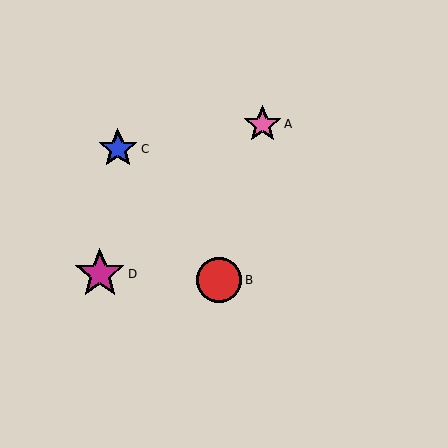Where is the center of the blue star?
The center of the blue star is at (118, 149).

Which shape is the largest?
The magenta star (labeled D) is the largest.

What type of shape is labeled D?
Shape D is a magenta star.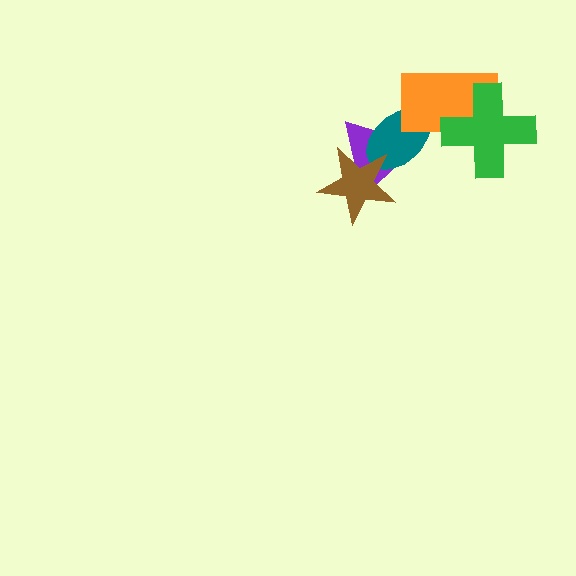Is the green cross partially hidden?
No, no other shape covers it.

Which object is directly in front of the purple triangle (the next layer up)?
The teal ellipse is directly in front of the purple triangle.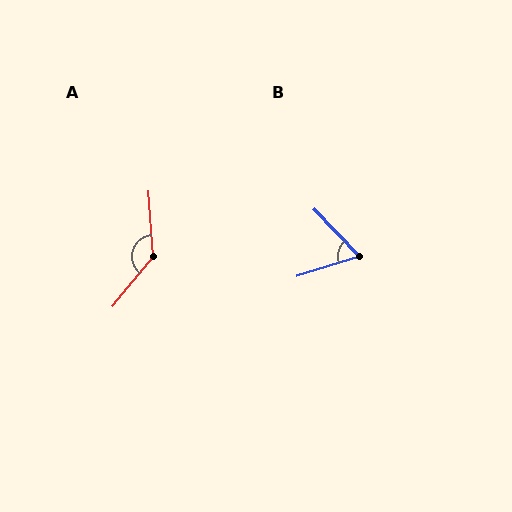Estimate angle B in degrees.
Approximately 63 degrees.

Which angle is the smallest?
B, at approximately 63 degrees.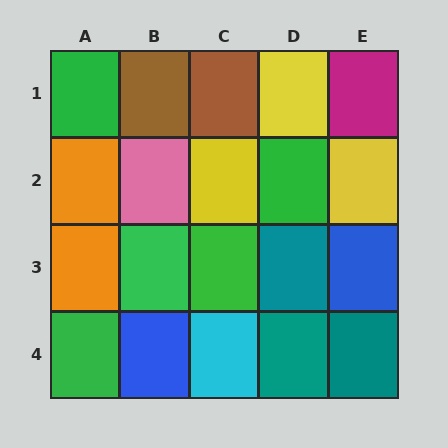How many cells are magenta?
1 cell is magenta.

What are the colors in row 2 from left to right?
Orange, pink, yellow, green, yellow.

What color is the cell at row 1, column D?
Yellow.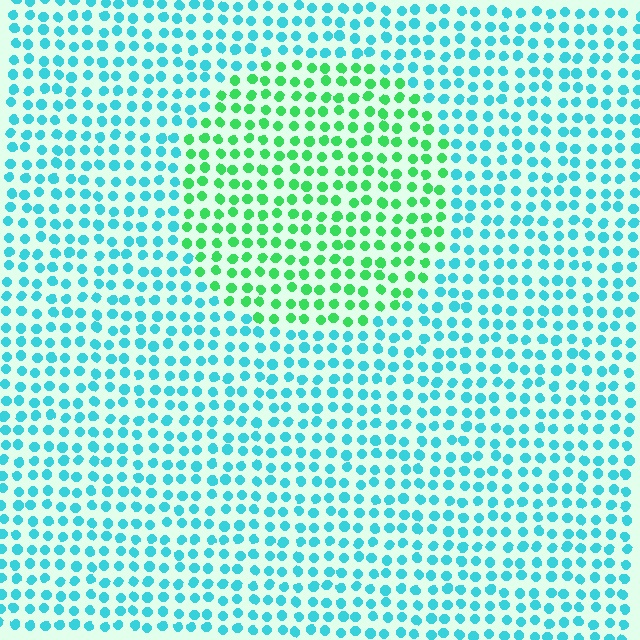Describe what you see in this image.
The image is filled with small cyan elements in a uniform arrangement. A circle-shaped region is visible where the elements are tinted to a slightly different hue, forming a subtle color boundary.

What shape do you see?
I see a circle.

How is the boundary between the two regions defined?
The boundary is defined purely by a slight shift in hue (about 51 degrees). Spacing, size, and orientation are identical on both sides.